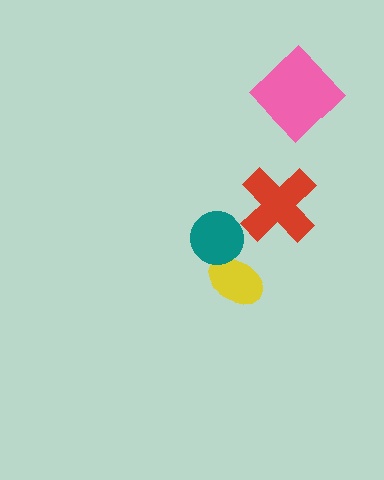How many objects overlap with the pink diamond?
0 objects overlap with the pink diamond.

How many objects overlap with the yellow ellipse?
1 object overlaps with the yellow ellipse.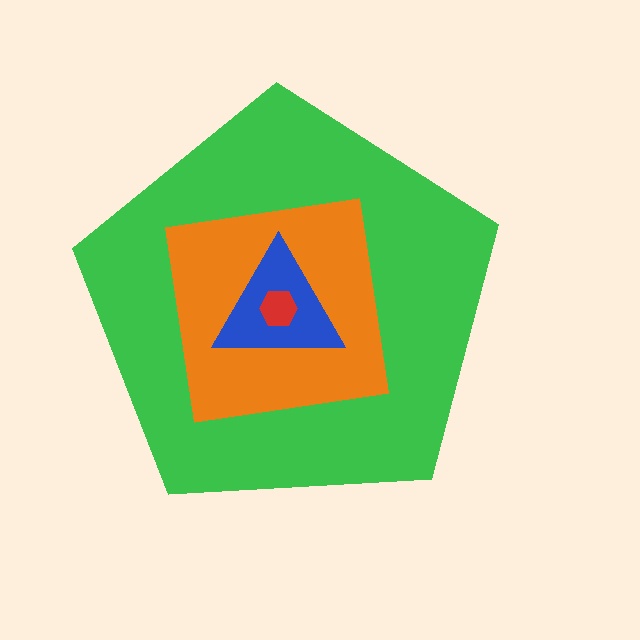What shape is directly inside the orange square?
The blue triangle.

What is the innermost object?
The red hexagon.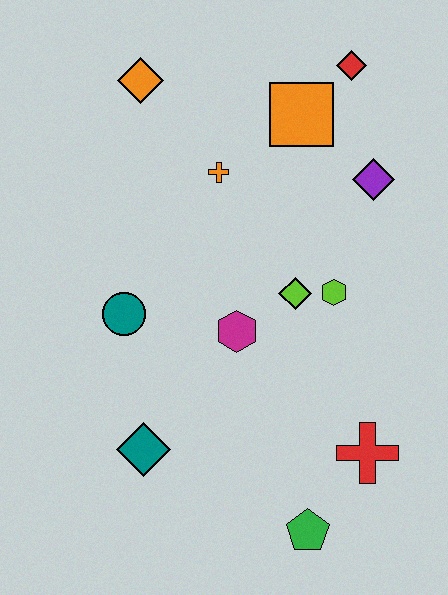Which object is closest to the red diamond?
The orange square is closest to the red diamond.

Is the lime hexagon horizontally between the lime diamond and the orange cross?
No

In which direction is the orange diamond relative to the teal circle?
The orange diamond is above the teal circle.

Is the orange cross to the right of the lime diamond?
No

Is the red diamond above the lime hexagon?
Yes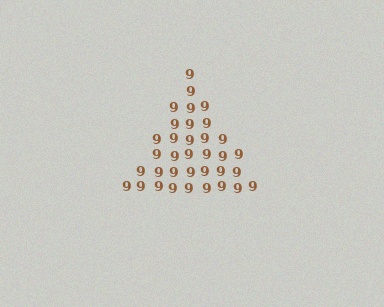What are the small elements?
The small elements are digit 9's.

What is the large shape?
The large shape is a triangle.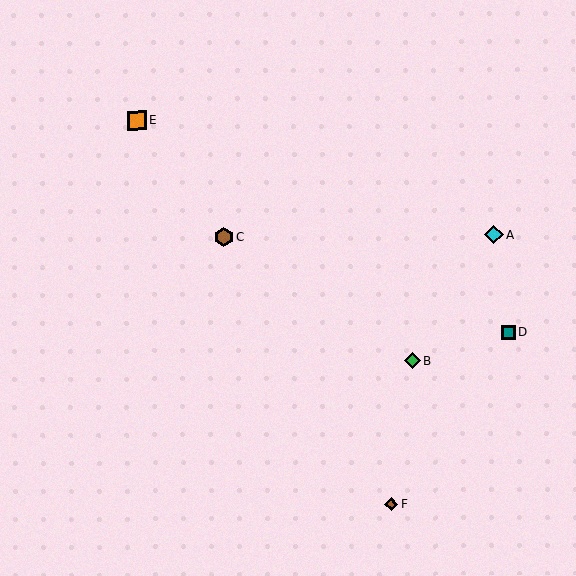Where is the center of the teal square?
The center of the teal square is at (508, 332).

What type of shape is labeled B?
Shape B is a green diamond.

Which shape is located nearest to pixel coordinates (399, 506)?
The brown diamond (labeled F) at (391, 504) is nearest to that location.